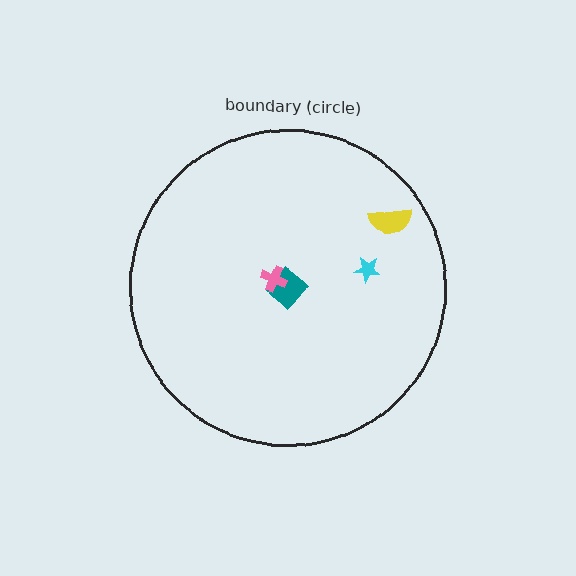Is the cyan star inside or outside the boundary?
Inside.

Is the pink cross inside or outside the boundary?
Inside.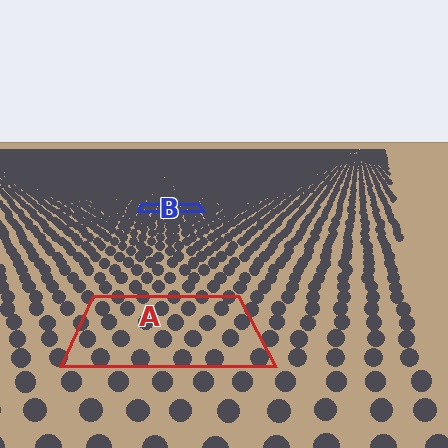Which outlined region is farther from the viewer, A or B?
Region B is farther from the viewer — the texture elements inside it appear smaller and more densely packed.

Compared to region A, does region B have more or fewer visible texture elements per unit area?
Region B has more texture elements per unit area — they are packed more densely because it is farther away.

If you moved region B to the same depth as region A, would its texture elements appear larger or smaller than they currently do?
They would appear larger. At a closer depth, the same texture elements are projected at a bigger on-screen size.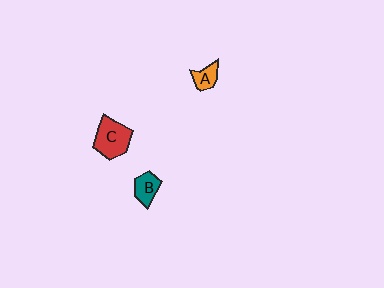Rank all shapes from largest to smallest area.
From largest to smallest: C (red), B (teal), A (orange).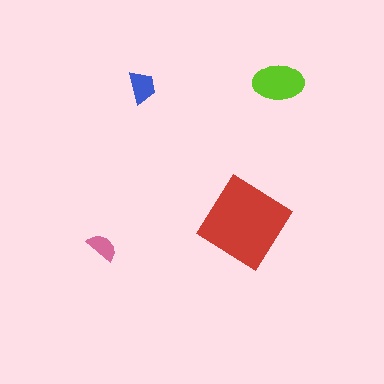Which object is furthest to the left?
The pink semicircle is leftmost.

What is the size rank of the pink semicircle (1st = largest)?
4th.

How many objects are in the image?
There are 4 objects in the image.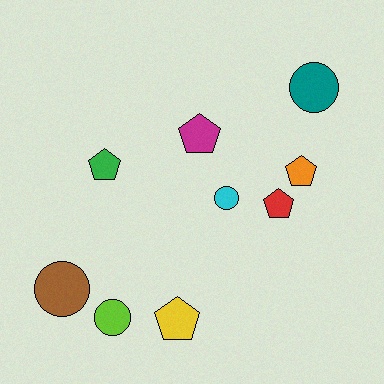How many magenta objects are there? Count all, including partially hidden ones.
There is 1 magenta object.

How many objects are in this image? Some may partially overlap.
There are 9 objects.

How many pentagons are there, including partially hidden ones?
There are 5 pentagons.